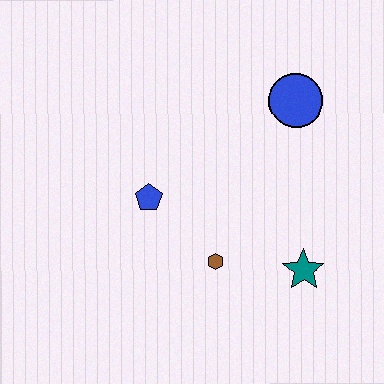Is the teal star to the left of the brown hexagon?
No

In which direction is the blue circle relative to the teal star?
The blue circle is above the teal star.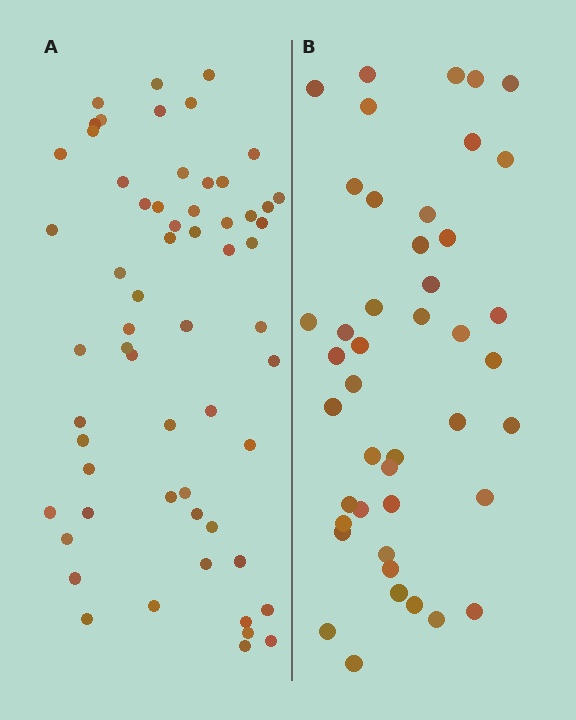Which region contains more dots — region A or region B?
Region A (the left region) has more dots.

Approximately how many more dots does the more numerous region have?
Region A has approximately 15 more dots than region B.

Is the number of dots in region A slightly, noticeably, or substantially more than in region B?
Region A has noticeably more, but not dramatically so. The ratio is roughly 1.4 to 1.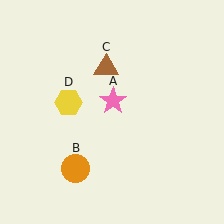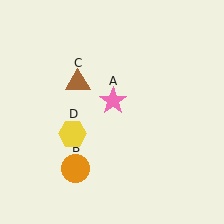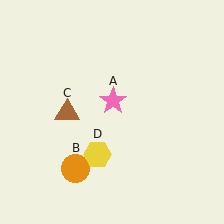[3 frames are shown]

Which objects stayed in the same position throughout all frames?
Pink star (object A) and orange circle (object B) remained stationary.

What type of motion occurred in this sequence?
The brown triangle (object C), yellow hexagon (object D) rotated counterclockwise around the center of the scene.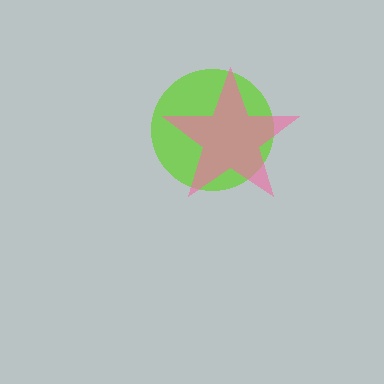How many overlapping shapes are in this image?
There are 2 overlapping shapes in the image.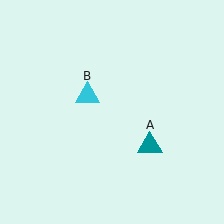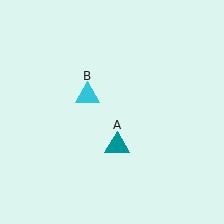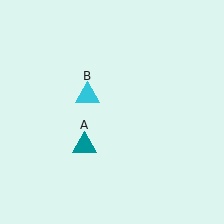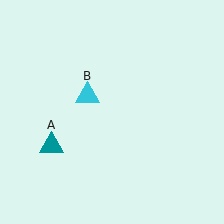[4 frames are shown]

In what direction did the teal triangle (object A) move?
The teal triangle (object A) moved left.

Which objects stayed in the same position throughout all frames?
Cyan triangle (object B) remained stationary.